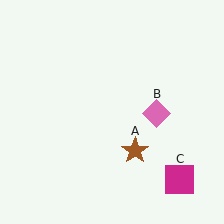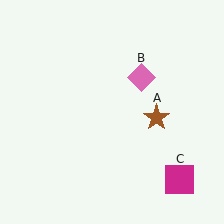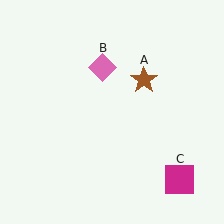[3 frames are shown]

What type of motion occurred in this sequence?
The brown star (object A), pink diamond (object B) rotated counterclockwise around the center of the scene.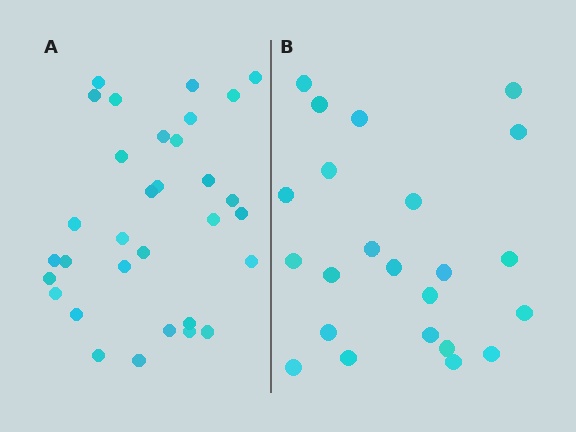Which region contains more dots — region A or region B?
Region A (the left region) has more dots.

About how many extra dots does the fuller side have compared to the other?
Region A has roughly 8 or so more dots than region B.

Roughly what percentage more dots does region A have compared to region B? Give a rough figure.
About 40% more.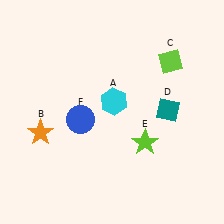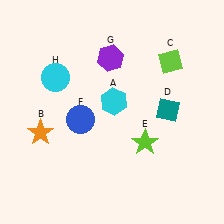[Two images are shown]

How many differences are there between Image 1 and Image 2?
There are 2 differences between the two images.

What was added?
A purple hexagon (G), a cyan circle (H) were added in Image 2.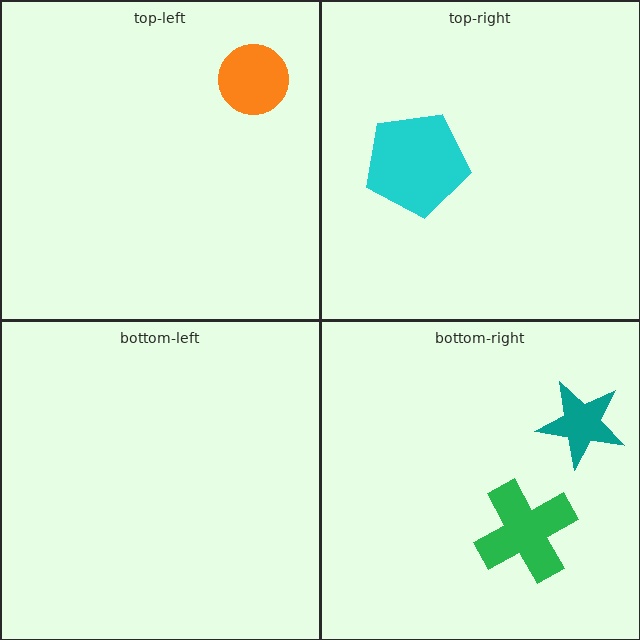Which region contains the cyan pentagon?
The top-right region.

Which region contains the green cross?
The bottom-right region.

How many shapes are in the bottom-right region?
2.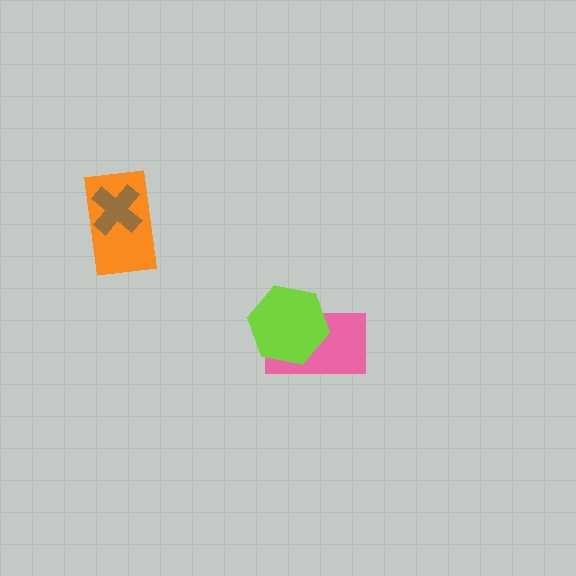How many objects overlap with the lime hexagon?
1 object overlaps with the lime hexagon.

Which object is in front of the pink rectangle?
The lime hexagon is in front of the pink rectangle.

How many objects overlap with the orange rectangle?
1 object overlaps with the orange rectangle.